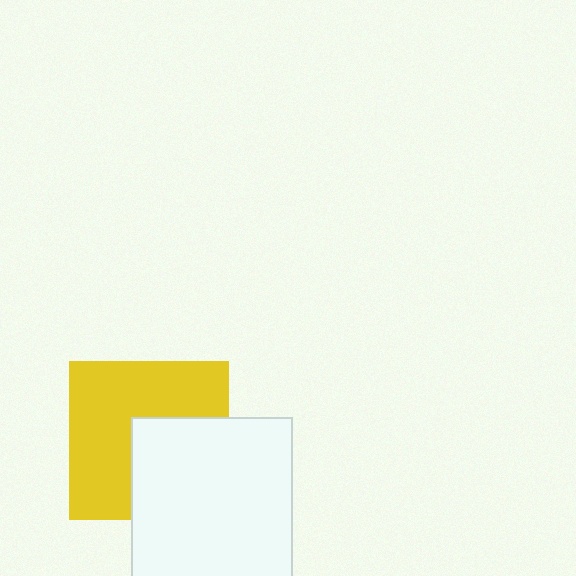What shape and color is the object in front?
The object in front is a white square.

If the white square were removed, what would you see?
You would see the complete yellow square.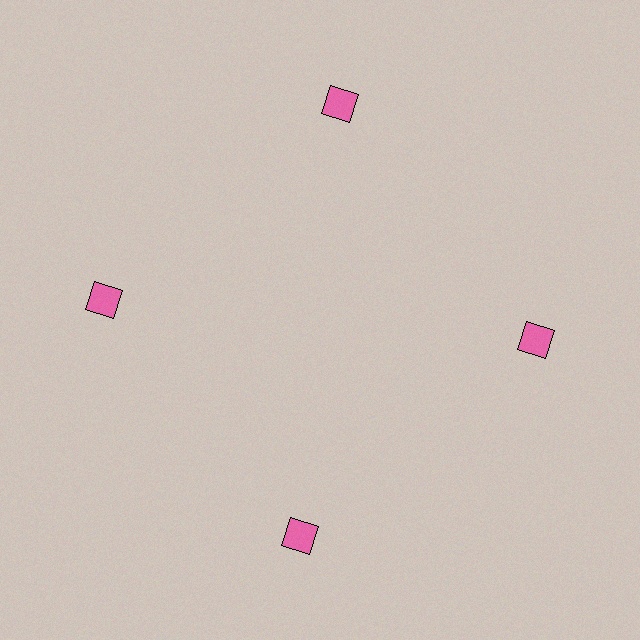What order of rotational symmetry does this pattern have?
This pattern has 4-fold rotational symmetry.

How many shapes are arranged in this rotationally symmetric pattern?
There are 4 shapes, arranged in 4 groups of 1.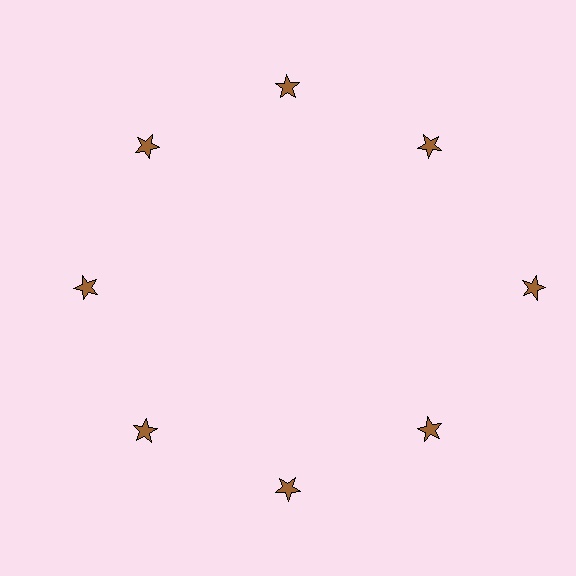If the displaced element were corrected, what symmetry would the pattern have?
It would have 8-fold rotational symmetry — the pattern would map onto itself every 45 degrees.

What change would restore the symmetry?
The symmetry would be restored by moving it inward, back onto the ring so that all 8 stars sit at equal angles and equal distance from the center.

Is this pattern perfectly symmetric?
No. The 8 brown stars are arranged in a ring, but one element near the 3 o'clock position is pushed outward from the center, breaking the 8-fold rotational symmetry.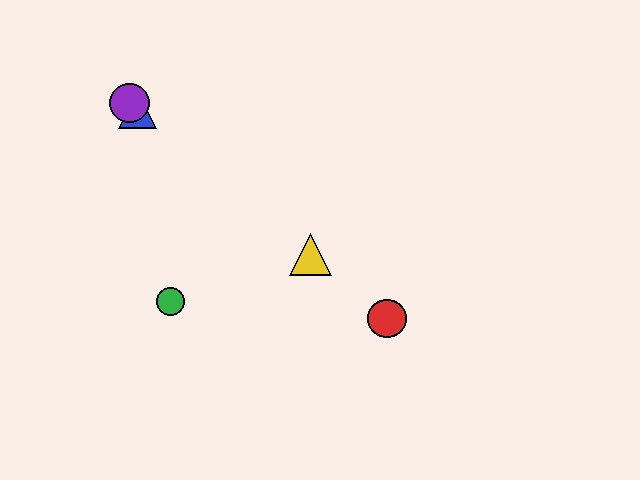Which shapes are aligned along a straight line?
The red circle, the blue triangle, the yellow triangle, the purple circle are aligned along a straight line.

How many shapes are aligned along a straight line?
4 shapes (the red circle, the blue triangle, the yellow triangle, the purple circle) are aligned along a straight line.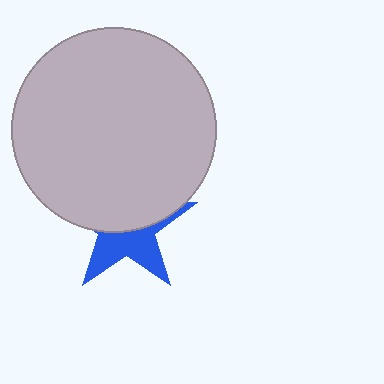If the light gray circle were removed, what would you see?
You would see the complete blue star.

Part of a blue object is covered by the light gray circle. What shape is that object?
It is a star.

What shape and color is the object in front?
The object in front is a light gray circle.